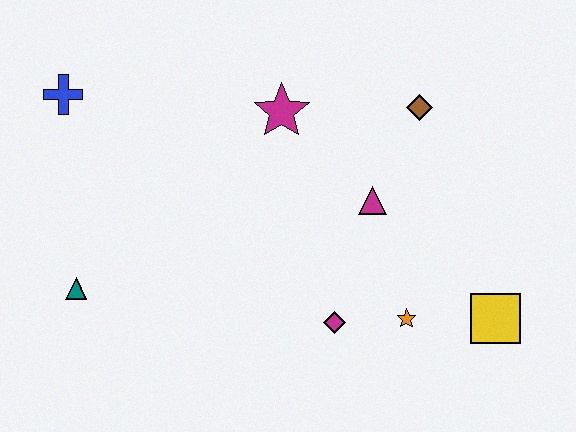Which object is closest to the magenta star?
The magenta triangle is closest to the magenta star.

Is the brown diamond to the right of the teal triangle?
Yes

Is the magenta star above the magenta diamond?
Yes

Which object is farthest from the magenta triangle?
The blue cross is farthest from the magenta triangle.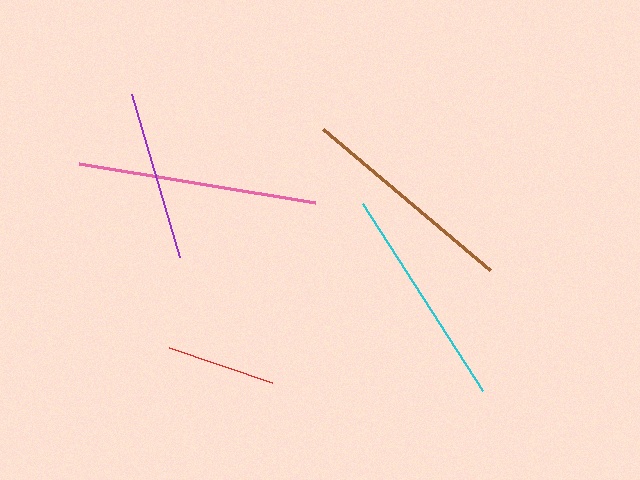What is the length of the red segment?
The red segment is approximately 109 pixels long.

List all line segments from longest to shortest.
From longest to shortest: pink, cyan, brown, purple, red.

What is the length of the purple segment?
The purple segment is approximately 171 pixels long.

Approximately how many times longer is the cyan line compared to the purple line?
The cyan line is approximately 1.3 times the length of the purple line.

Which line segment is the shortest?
The red line is the shortest at approximately 109 pixels.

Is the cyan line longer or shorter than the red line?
The cyan line is longer than the red line.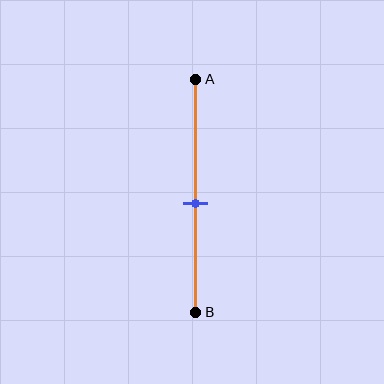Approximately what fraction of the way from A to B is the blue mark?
The blue mark is approximately 55% of the way from A to B.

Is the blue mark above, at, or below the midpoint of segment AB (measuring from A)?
The blue mark is below the midpoint of segment AB.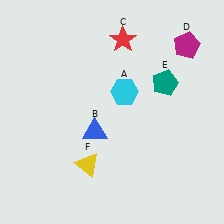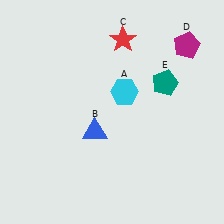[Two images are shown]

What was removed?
The yellow triangle (F) was removed in Image 2.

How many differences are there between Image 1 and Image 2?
There is 1 difference between the two images.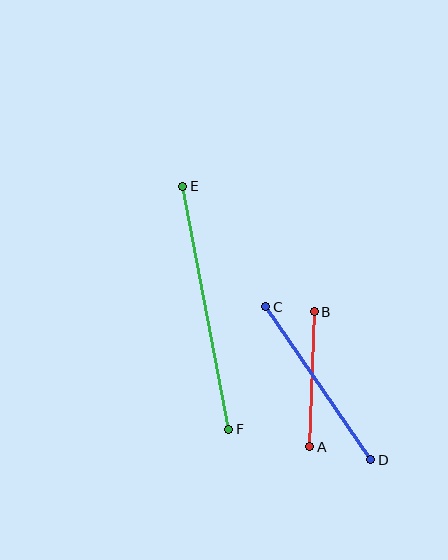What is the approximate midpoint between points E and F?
The midpoint is at approximately (206, 308) pixels.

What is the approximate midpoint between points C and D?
The midpoint is at approximately (318, 383) pixels.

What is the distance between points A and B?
The distance is approximately 136 pixels.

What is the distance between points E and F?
The distance is approximately 248 pixels.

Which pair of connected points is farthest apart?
Points E and F are farthest apart.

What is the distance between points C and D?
The distance is approximately 186 pixels.